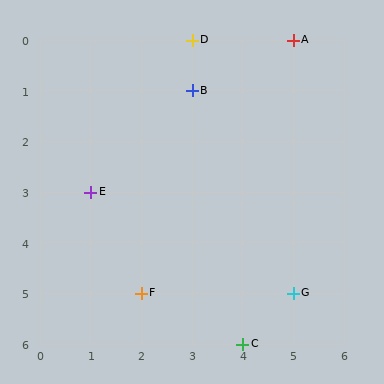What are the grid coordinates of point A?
Point A is at grid coordinates (5, 0).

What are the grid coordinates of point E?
Point E is at grid coordinates (1, 3).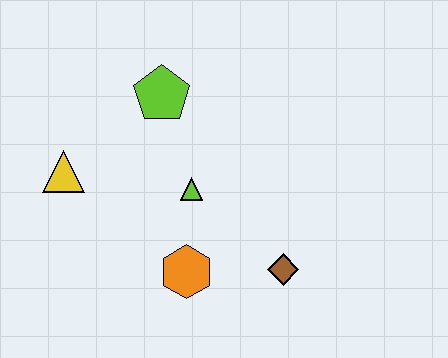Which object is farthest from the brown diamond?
The yellow triangle is farthest from the brown diamond.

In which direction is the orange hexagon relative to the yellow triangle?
The orange hexagon is to the right of the yellow triangle.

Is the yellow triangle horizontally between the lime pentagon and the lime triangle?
No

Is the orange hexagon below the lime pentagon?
Yes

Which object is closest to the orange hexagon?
The lime triangle is closest to the orange hexagon.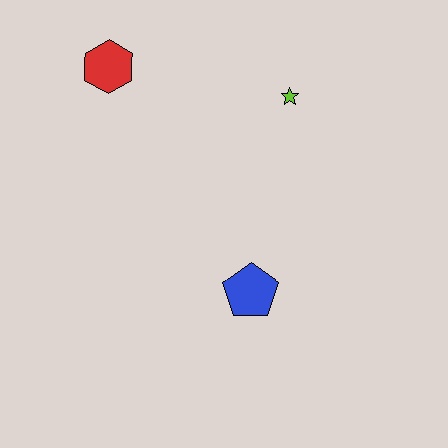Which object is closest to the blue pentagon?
The lime star is closest to the blue pentagon.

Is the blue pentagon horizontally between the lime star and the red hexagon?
Yes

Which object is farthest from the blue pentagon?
The red hexagon is farthest from the blue pentagon.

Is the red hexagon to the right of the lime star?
No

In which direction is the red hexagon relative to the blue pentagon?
The red hexagon is above the blue pentagon.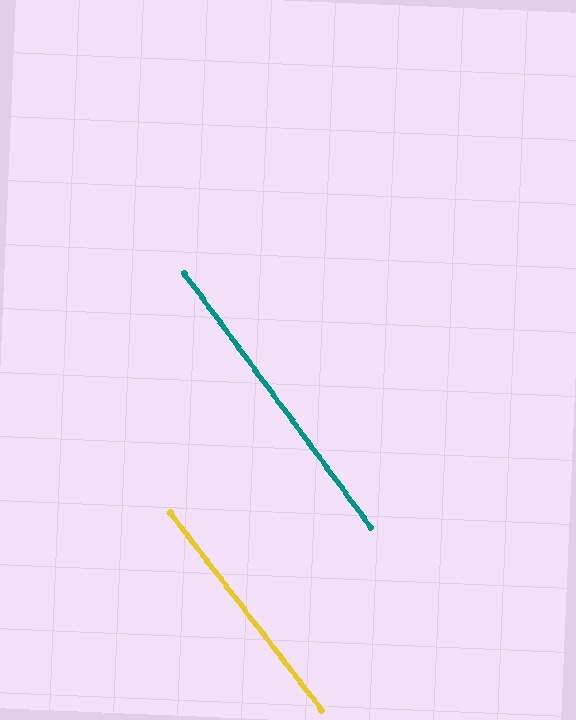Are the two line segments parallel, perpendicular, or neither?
Parallel — their directions differ by only 1.1°.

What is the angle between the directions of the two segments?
Approximately 1 degree.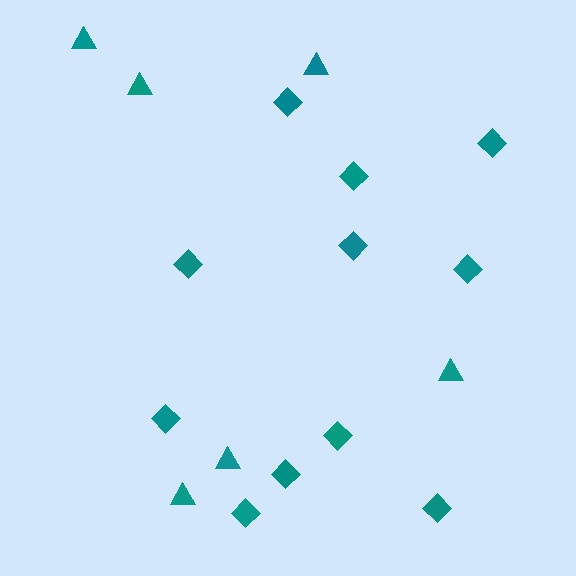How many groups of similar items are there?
There are 2 groups: one group of diamonds (11) and one group of triangles (6).